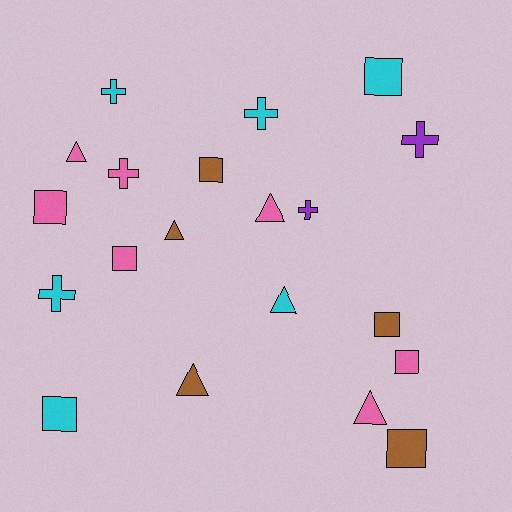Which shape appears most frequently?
Square, with 8 objects.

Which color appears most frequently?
Pink, with 7 objects.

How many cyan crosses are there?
There are 3 cyan crosses.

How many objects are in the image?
There are 20 objects.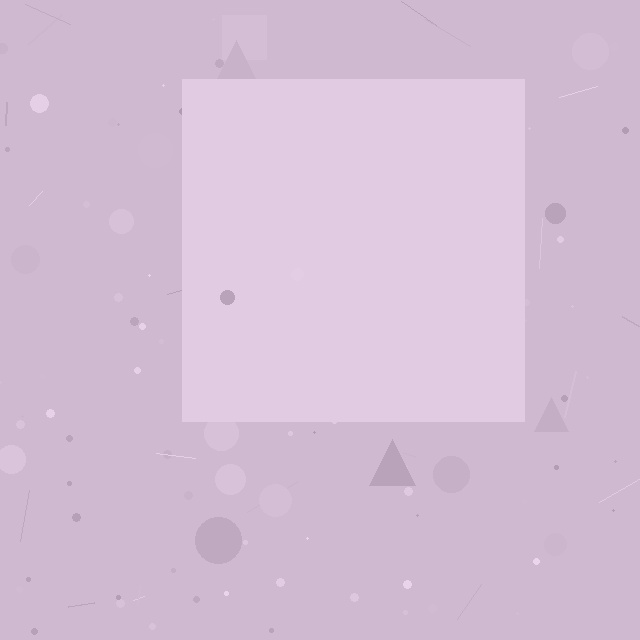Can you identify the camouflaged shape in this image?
The camouflaged shape is a square.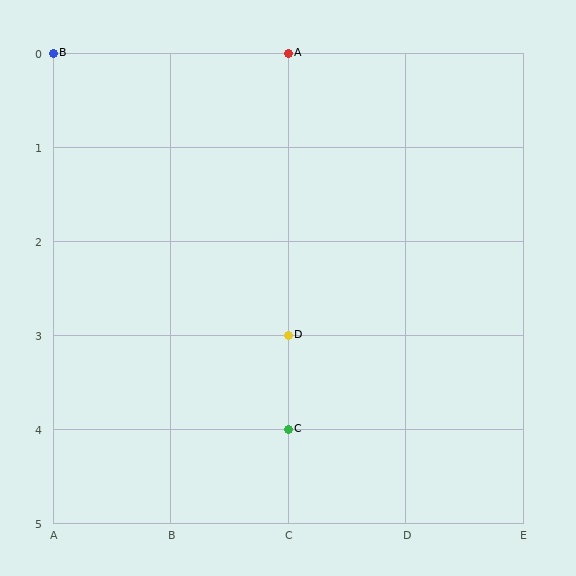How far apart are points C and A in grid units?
Points C and A are 4 rows apart.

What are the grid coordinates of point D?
Point D is at grid coordinates (C, 3).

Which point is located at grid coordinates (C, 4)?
Point C is at (C, 4).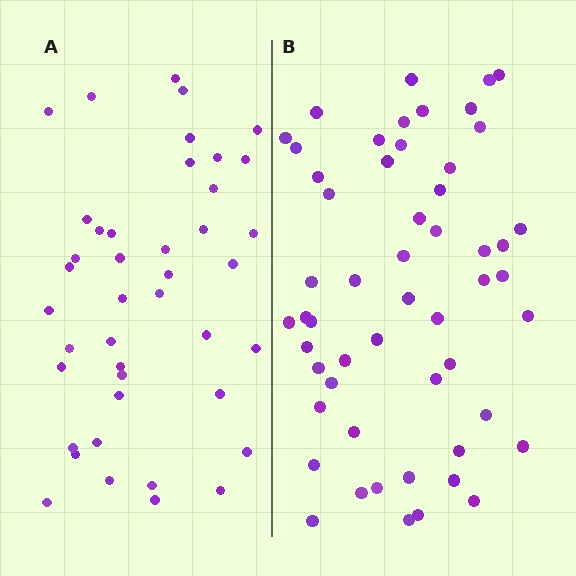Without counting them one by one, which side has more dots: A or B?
Region B (the right region) has more dots.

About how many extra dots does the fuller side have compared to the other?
Region B has roughly 12 or so more dots than region A.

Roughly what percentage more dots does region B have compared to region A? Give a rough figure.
About 30% more.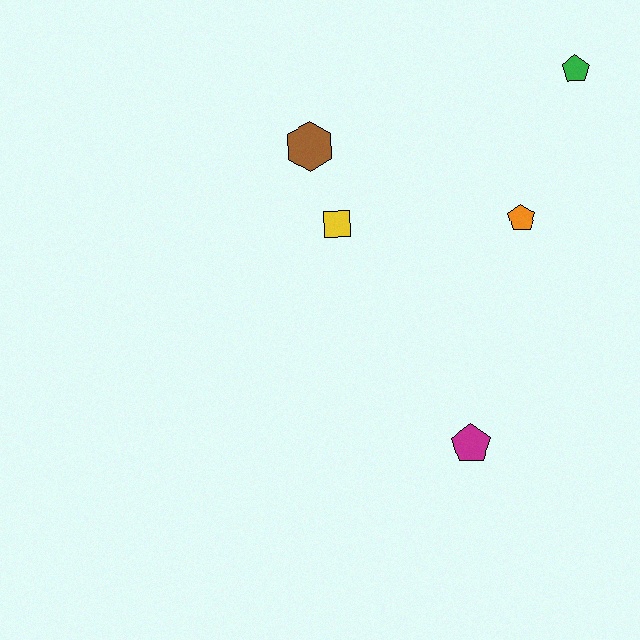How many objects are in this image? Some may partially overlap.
There are 5 objects.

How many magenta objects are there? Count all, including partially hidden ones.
There is 1 magenta object.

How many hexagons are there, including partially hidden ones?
There is 1 hexagon.